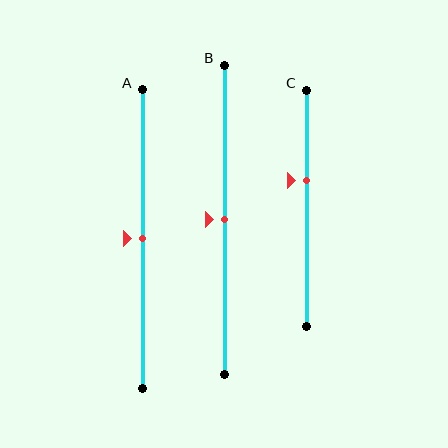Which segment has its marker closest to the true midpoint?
Segment A has its marker closest to the true midpoint.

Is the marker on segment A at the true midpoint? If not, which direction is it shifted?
Yes, the marker on segment A is at the true midpoint.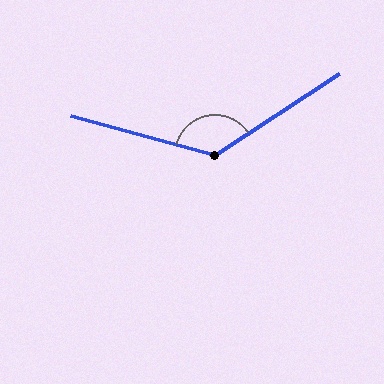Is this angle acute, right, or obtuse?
It is obtuse.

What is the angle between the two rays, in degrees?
Approximately 132 degrees.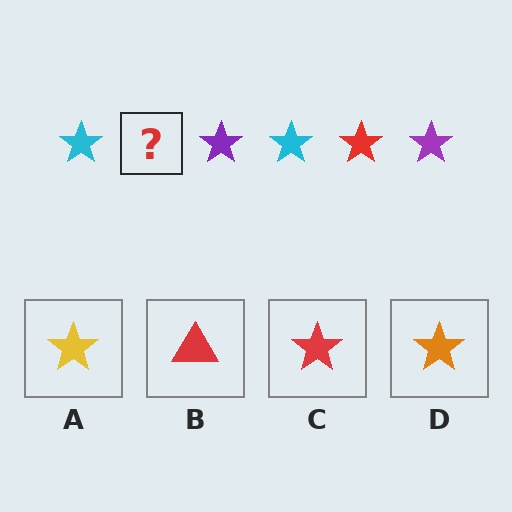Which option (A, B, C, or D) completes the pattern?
C.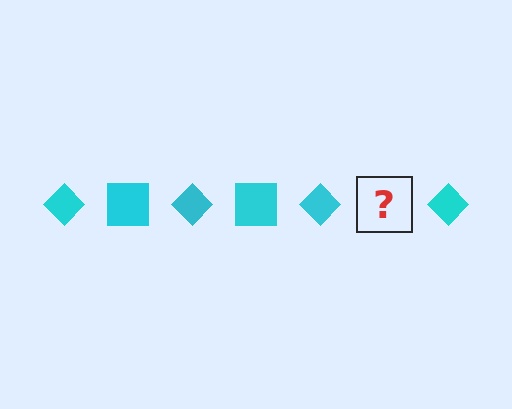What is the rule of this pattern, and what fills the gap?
The rule is that the pattern cycles through diamond, square shapes in cyan. The gap should be filled with a cyan square.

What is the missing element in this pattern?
The missing element is a cyan square.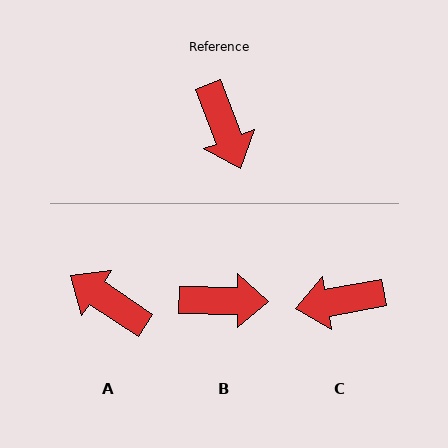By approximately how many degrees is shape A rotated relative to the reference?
Approximately 145 degrees clockwise.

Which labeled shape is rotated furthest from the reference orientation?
A, about 145 degrees away.